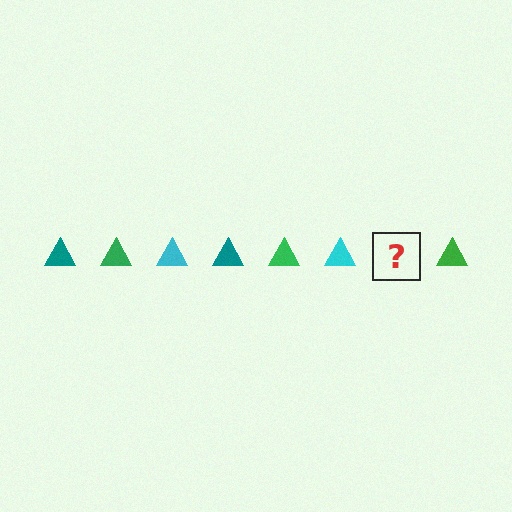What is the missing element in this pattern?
The missing element is a teal triangle.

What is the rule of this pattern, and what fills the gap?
The rule is that the pattern cycles through teal, green, cyan triangles. The gap should be filled with a teal triangle.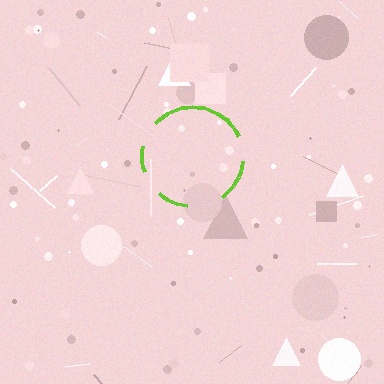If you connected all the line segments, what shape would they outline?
They would outline a circle.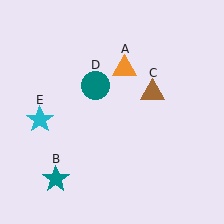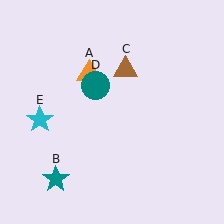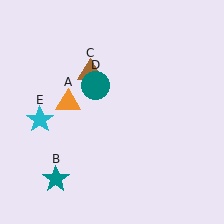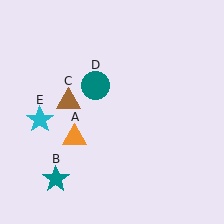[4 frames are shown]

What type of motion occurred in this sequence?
The orange triangle (object A), brown triangle (object C) rotated counterclockwise around the center of the scene.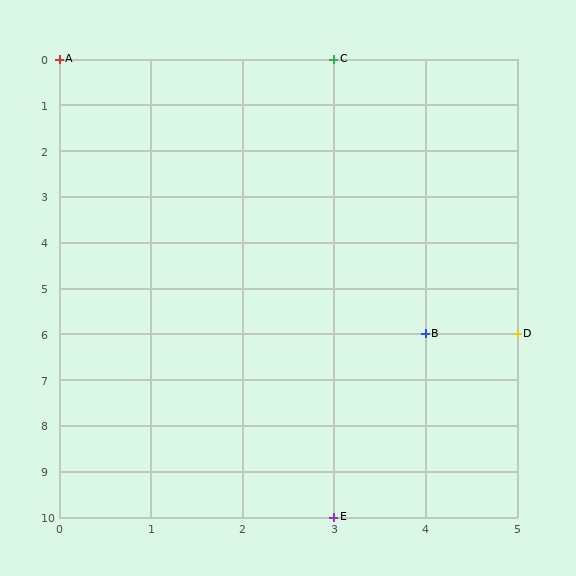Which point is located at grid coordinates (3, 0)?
Point C is at (3, 0).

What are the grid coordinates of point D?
Point D is at grid coordinates (5, 6).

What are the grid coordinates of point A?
Point A is at grid coordinates (0, 0).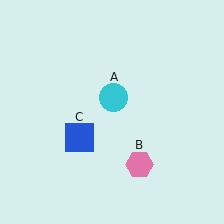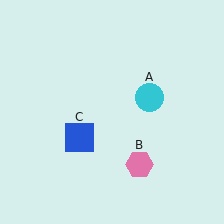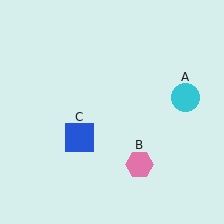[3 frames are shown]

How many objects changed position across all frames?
1 object changed position: cyan circle (object A).